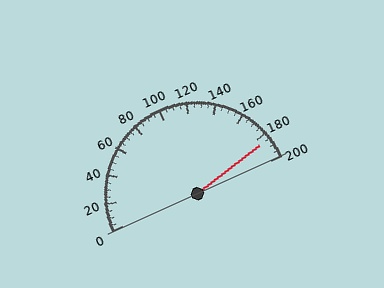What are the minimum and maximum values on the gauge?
The gauge ranges from 0 to 200.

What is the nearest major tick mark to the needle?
The nearest major tick mark is 180.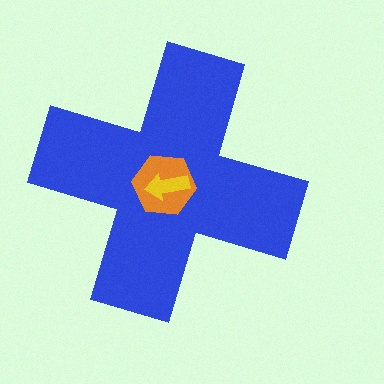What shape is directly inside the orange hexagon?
The yellow arrow.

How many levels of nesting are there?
3.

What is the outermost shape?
The blue cross.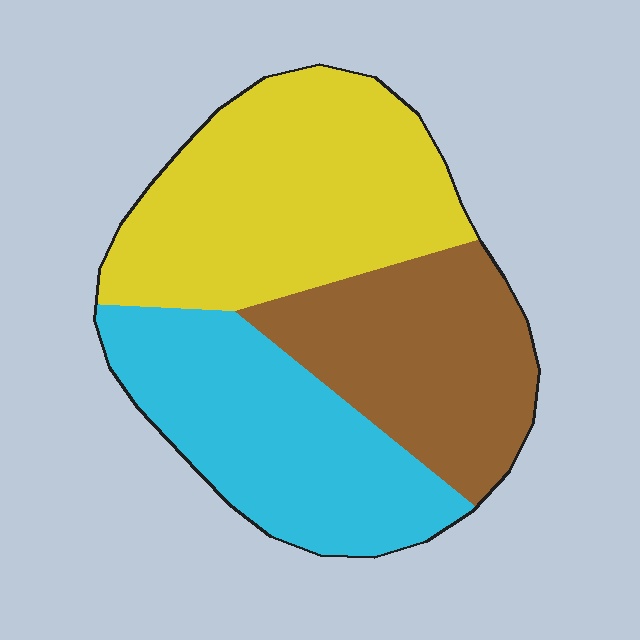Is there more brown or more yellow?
Yellow.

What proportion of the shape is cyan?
Cyan covers 32% of the shape.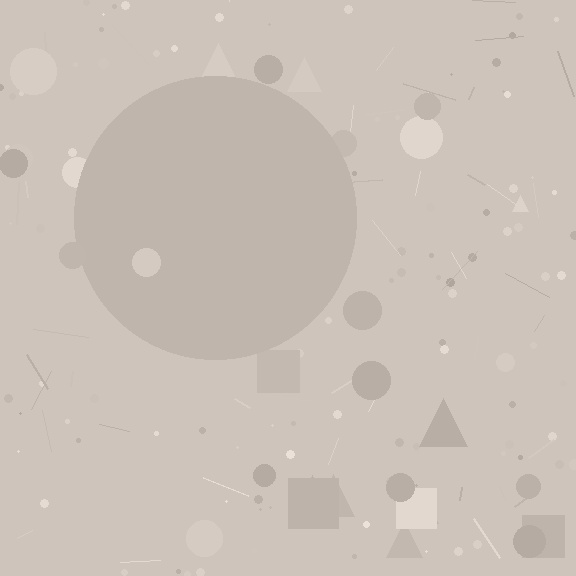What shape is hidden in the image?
A circle is hidden in the image.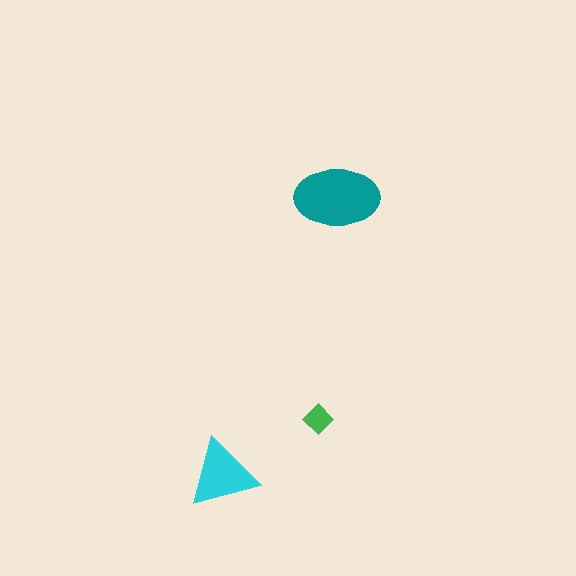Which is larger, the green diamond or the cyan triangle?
The cyan triangle.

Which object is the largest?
The teal ellipse.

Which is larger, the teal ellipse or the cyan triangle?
The teal ellipse.